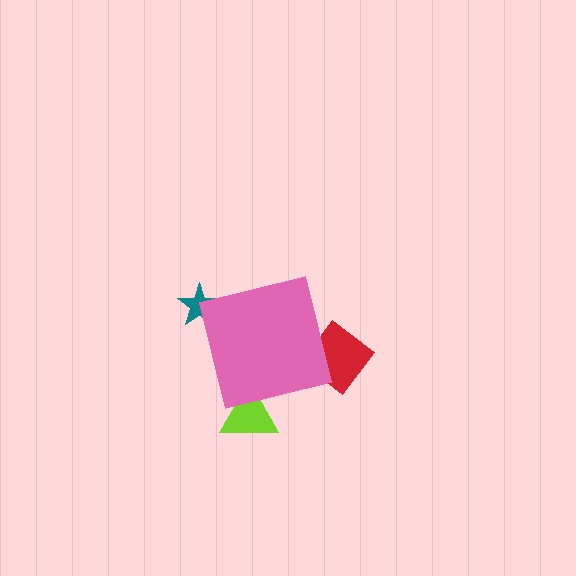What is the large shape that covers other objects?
A pink square.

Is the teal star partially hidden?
Yes, the teal star is partially hidden behind the pink square.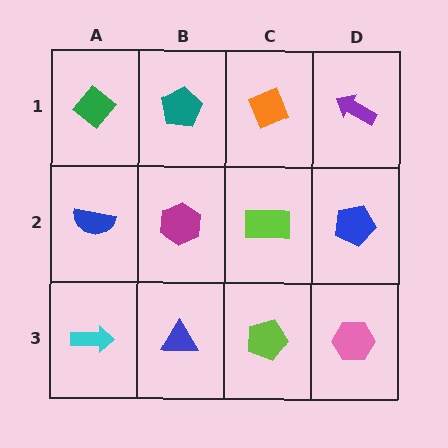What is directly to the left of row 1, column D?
An orange diamond.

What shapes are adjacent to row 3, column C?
A lime rectangle (row 2, column C), a blue triangle (row 3, column B), a pink hexagon (row 3, column D).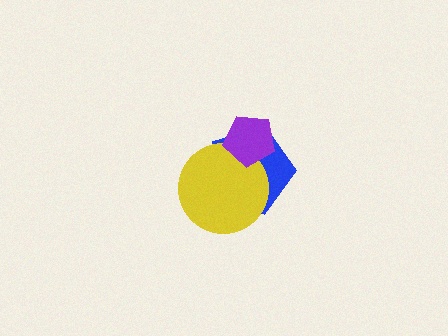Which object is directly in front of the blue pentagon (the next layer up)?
The yellow circle is directly in front of the blue pentagon.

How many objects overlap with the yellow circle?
2 objects overlap with the yellow circle.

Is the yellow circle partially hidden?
Yes, it is partially covered by another shape.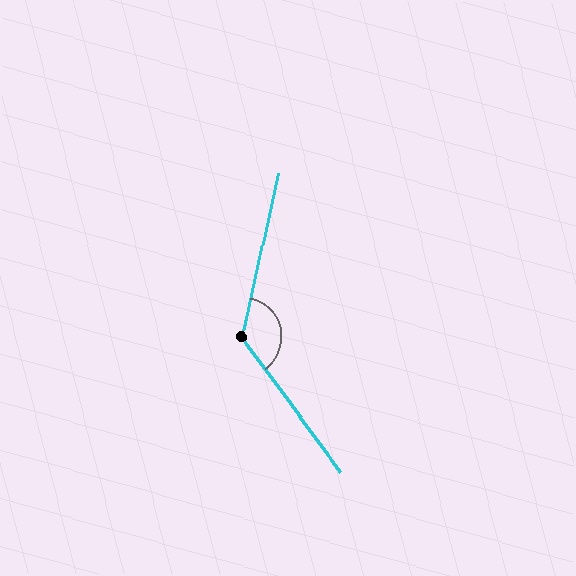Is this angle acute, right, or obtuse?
It is obtuse.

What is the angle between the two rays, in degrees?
Approximately 132 degrees.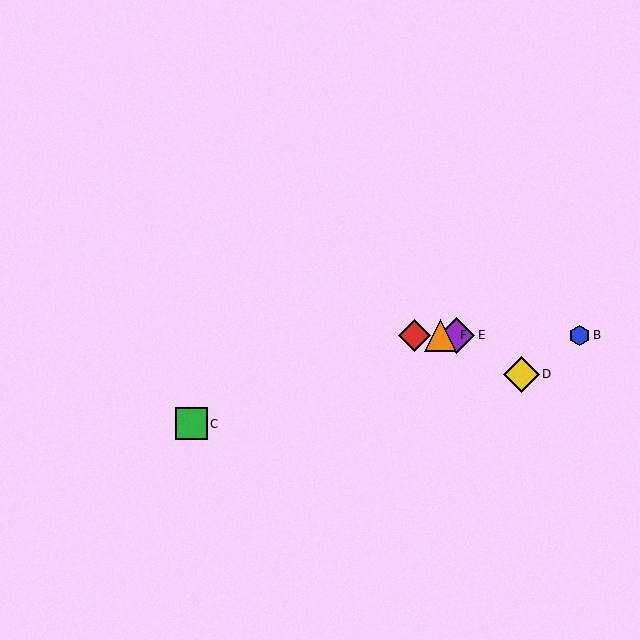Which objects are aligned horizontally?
Objects A, B, E, F are aligned horizontally.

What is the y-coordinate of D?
Object D is at y≈374.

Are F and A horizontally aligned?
Yes, both are at y≈335.